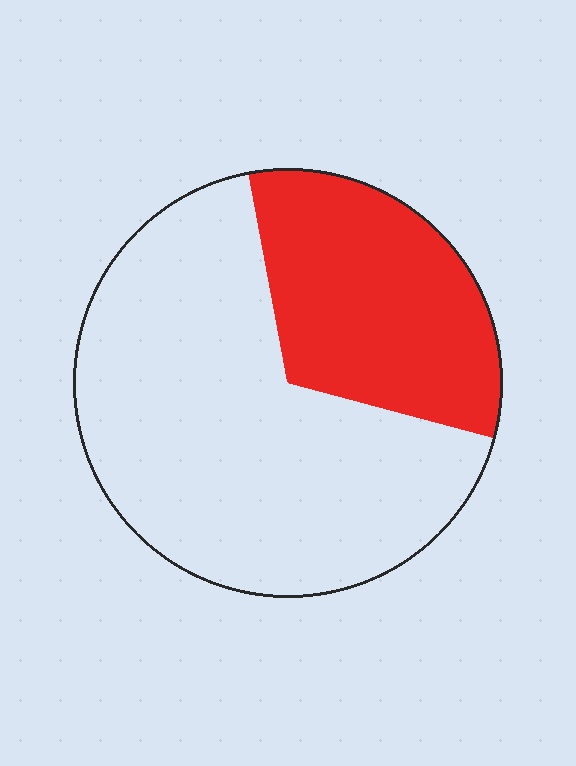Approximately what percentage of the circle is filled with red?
Approximately 30%.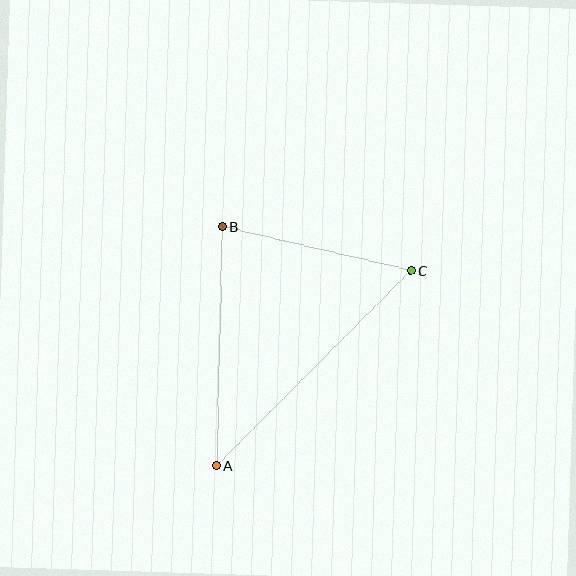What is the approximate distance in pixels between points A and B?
The distance between A and B is approximately 239 pixels.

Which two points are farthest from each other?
Points A and C are farthest from each other.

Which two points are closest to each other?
Points B and C are closest to each other.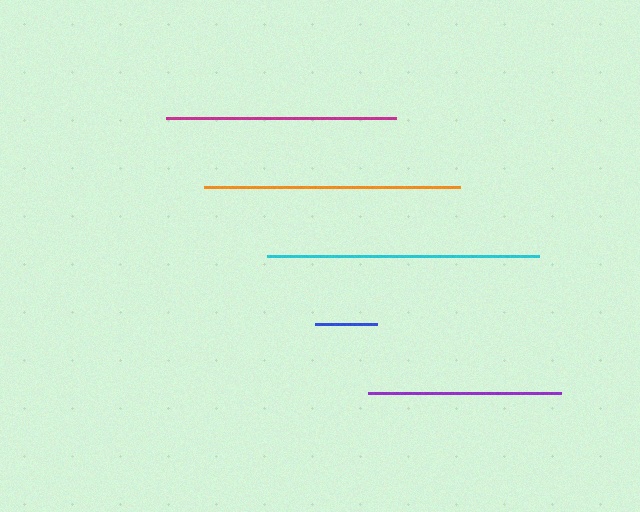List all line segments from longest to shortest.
From longest to shortest: cyan, orange, magenta, purple, blue.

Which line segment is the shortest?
The blue line is the shortest at approximately 62 pixels.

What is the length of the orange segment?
The orange segment is approximately 256 pixels long.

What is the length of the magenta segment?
The magenta segment is approximately 230 pixels long.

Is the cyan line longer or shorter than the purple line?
The cyan line is longer than the purple line.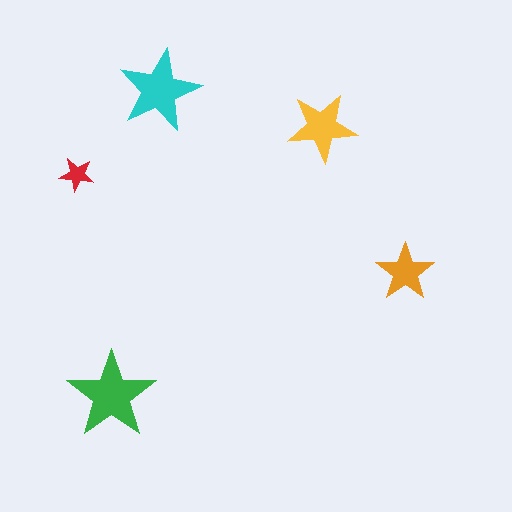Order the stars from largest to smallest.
the green one, the cyan one, the yellow one, the orange one, the red one.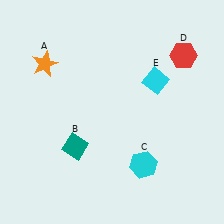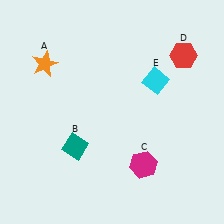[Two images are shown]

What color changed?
The hexagon (C) changed from cyan in Image 1 to magenta in Image 2.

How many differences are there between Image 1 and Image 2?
There is 1 difference between the two images.